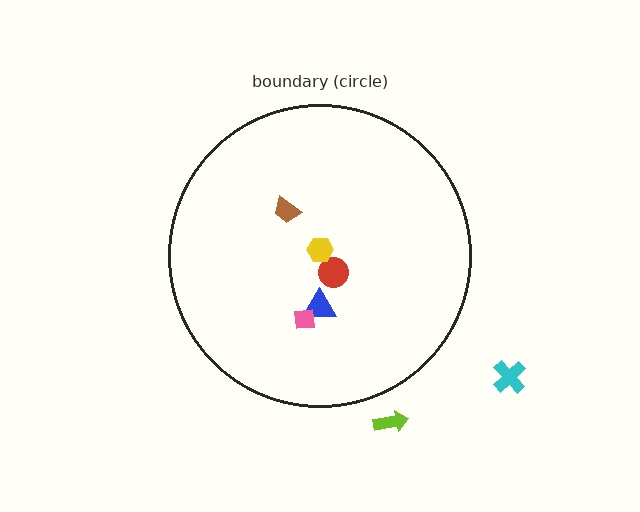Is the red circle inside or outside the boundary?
Inside.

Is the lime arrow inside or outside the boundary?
Outside.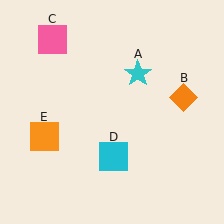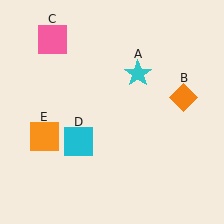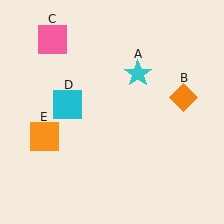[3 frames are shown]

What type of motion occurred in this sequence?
The cyan square (object D) rotated clockwise around the center of the scene.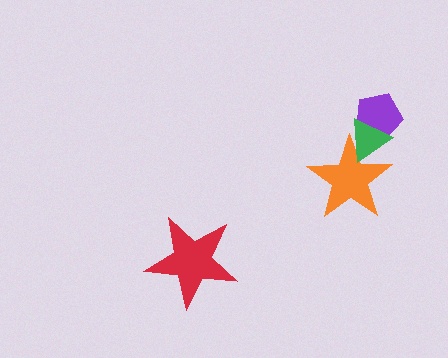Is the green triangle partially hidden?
No, no other shape covers it.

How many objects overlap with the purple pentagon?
1 object overlaps with the purple pentagon.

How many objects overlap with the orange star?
1 object overlaps with the orange star.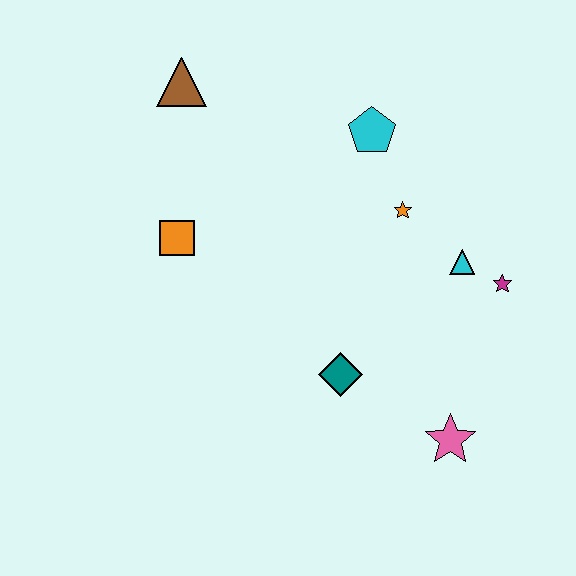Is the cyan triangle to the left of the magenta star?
Yes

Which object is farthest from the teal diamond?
The brown triangle is farthest from the teal diamond.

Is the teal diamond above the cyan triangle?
No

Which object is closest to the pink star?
The teal diamond is closest to the pink star.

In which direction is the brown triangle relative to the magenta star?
The brown triangle is to the left of the magenta star.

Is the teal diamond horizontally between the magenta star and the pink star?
No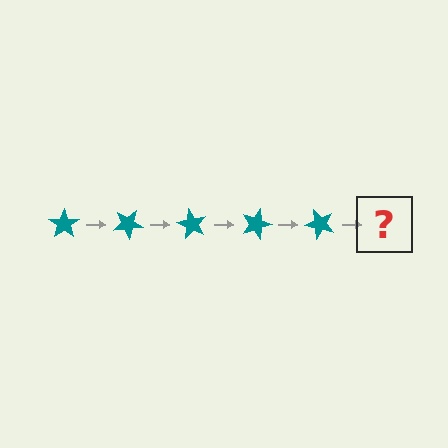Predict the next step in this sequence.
The next step is a teal star rotated 150 degrees.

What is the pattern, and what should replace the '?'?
The pattern is that the star rotates 30 degrees each step. The '?' should be a teal star rotated 150 degrees.